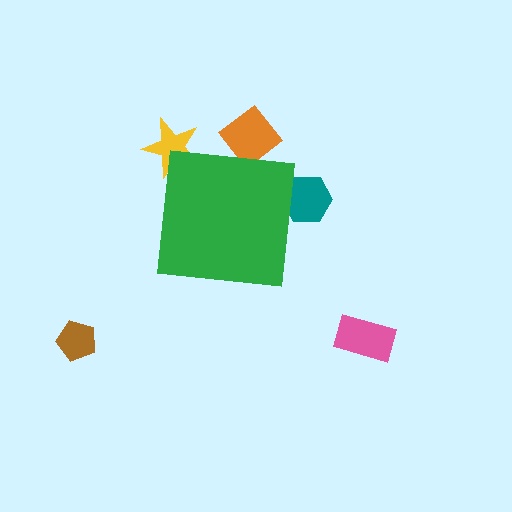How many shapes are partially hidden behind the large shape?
3 shapes are partially hidden.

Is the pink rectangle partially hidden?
No, the pink rectangle is fully visible.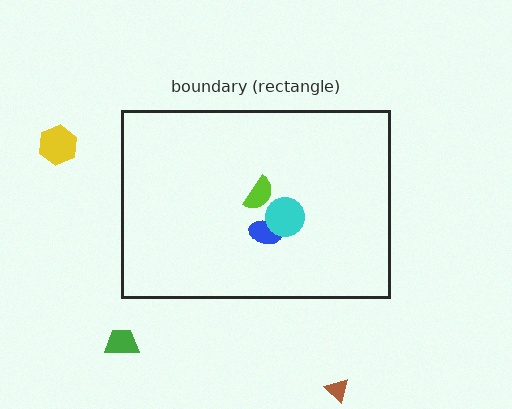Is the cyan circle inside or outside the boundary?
Inside.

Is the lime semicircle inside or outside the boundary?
Inside.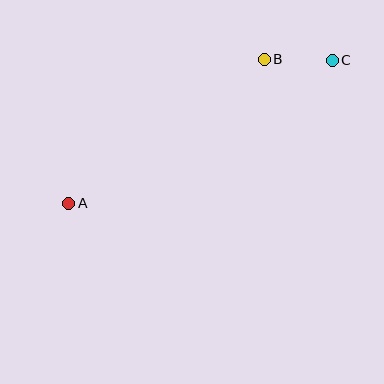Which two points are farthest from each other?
Points A and C are farthest from each other.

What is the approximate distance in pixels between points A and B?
The distance between A and B is approximately 243 pixels.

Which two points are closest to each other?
Points B and C are closest to each other.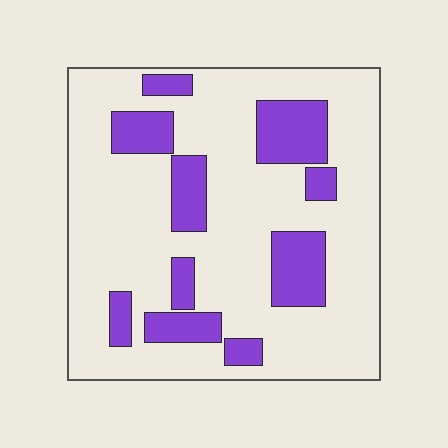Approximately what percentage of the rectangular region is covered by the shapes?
Approximately 25%.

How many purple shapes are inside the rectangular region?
10.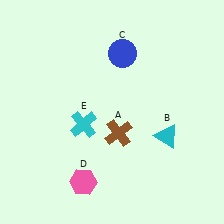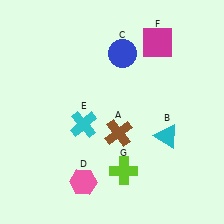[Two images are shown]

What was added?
A magenta square (F), a lime cross (G) were added in Image 2.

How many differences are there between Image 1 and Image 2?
There are 2 differences between the two images.